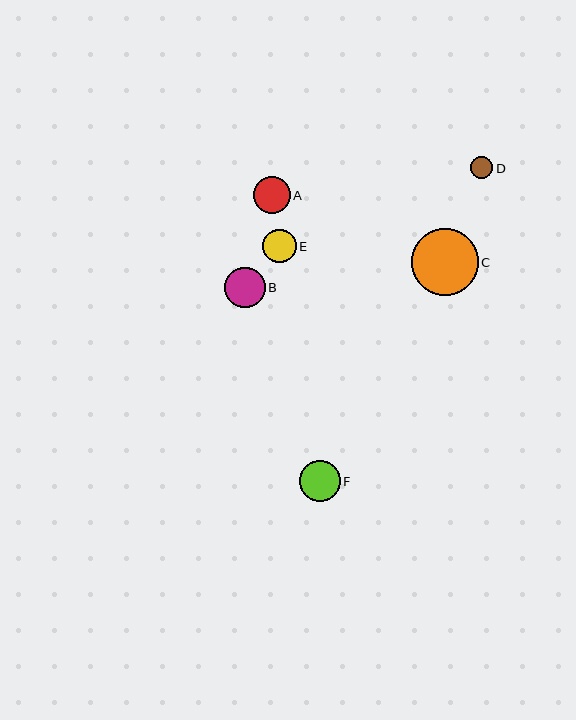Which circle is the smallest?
Circle D is the smallest with a size of approximately 23 pixels.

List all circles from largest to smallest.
From largest to smallest: C, B, F, A, E, D.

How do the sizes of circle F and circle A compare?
Circle F and circle A are approximately the same size.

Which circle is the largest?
Circle C is the largest with a size of approximately 67 pixels.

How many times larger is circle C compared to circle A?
Circle C is approximately 1.8 times the size of circle A.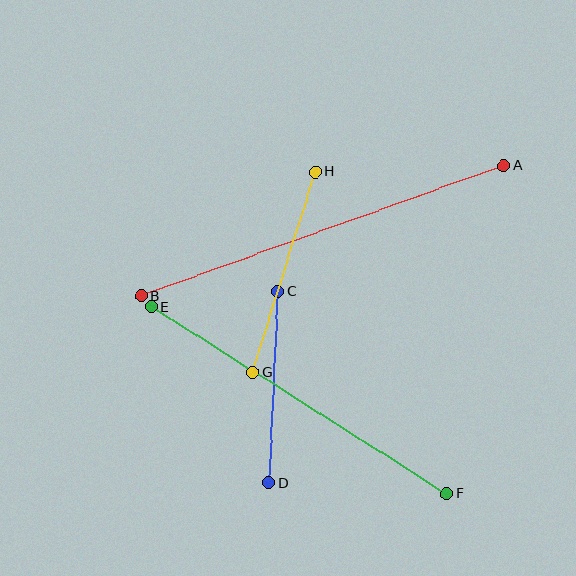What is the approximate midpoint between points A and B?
The midpoint is at approximately (322, 231) pixels.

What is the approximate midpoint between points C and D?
The midpoint is at approximately (273, 387) pixels.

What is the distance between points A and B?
The distance is approximately 385 pixels.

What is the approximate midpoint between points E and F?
The midpoint is at approximately (299, 400) pixels.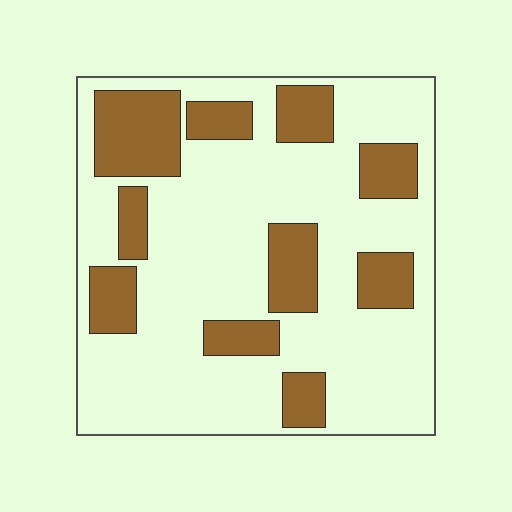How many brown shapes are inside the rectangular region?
10.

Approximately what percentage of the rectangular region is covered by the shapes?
Approximately 25%.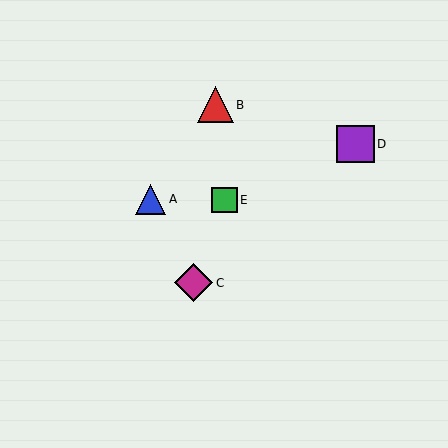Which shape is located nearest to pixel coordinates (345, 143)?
The purple square (labeled D) at (355, 144) is nearest to that location.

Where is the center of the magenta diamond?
The center of the magenta diamond is at (193, 283).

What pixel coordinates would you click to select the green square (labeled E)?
Click at (225, 200) to select the green square E.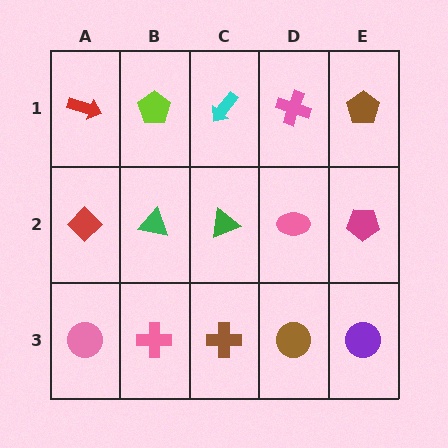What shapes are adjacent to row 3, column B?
A green triangle (row 2, column B), a pink circle (row 3, column A), a brown cross (row 3, column C).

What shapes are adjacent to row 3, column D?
A pink ellipse (row 2, column D), a brown cross (row 3, column C), a purple circle (row 3, column E).